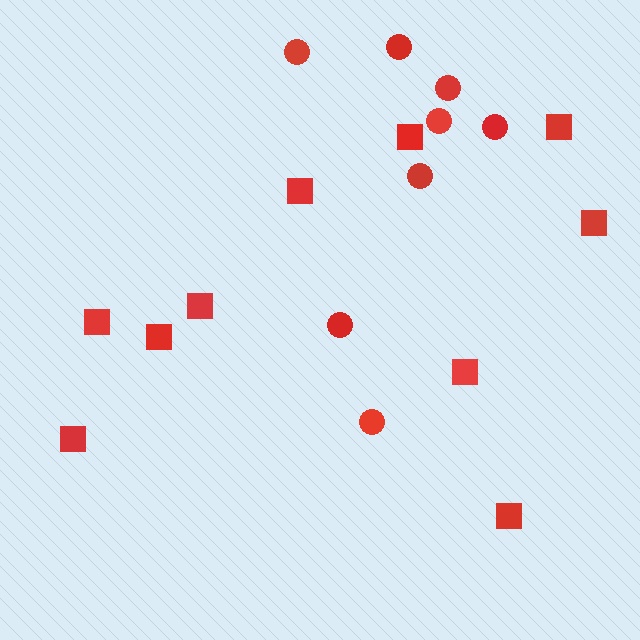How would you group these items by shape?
There are 2 groups: one group of squares (10) and one group of circles (8).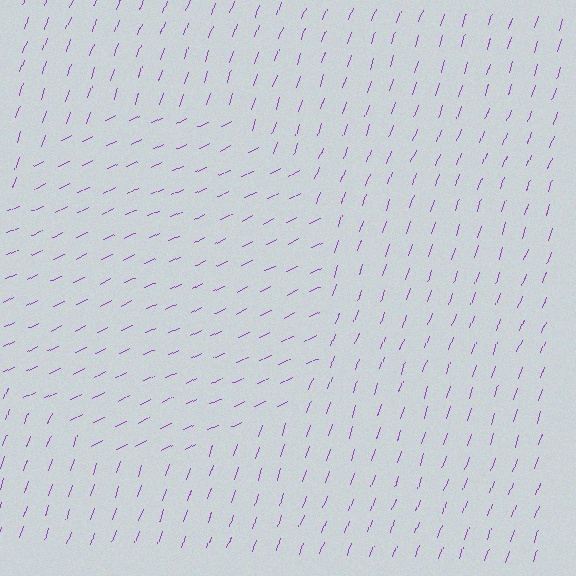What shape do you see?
I see a circle.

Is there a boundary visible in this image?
Yes, there is a texture boundary formed by a change in line orientation.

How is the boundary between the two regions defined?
The boundary is defined purely by a change in line orientation (approximately 45 degrees difference). All lines are the same color and thickness.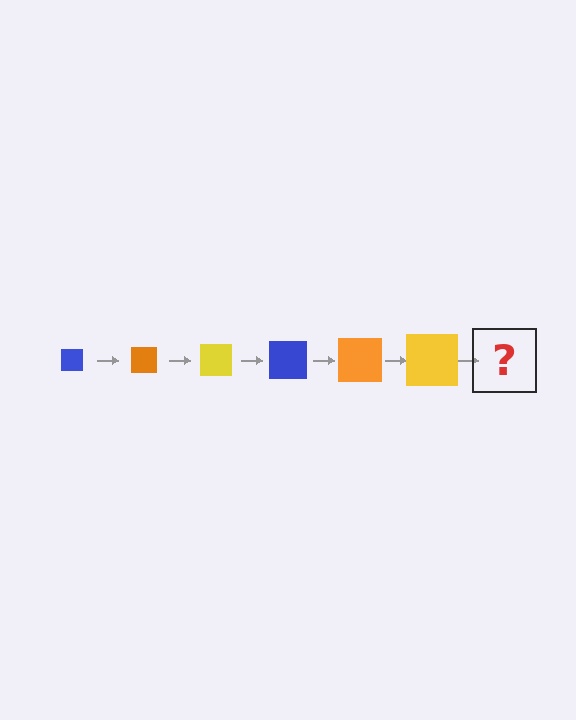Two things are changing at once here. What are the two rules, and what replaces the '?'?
The two rules are that the square grows larger each step and the color cycles through blue, orange, and yellow. The '?' should be a blue square, larger than the previous one.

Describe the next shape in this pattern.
It should be a blue square, larger than the previous one.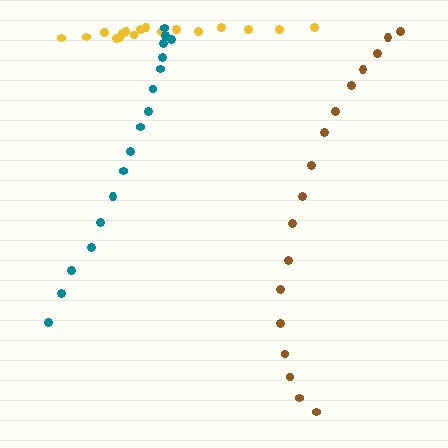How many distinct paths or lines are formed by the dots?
There are 3 distinct paths.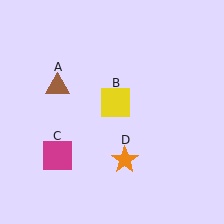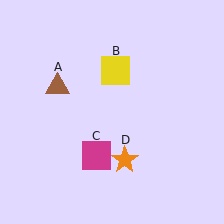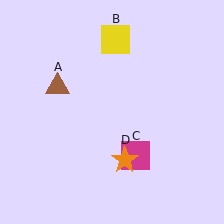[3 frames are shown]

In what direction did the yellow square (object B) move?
The yellow square (object B) moved up.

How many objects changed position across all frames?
2 objects changed position: yellow square (object B), magenta square (object C).